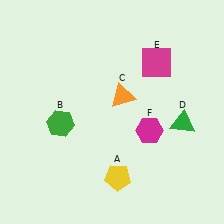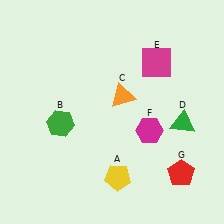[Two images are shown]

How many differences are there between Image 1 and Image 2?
There is 1 difference between the two images.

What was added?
A red pentagon (G) was added in Image 2.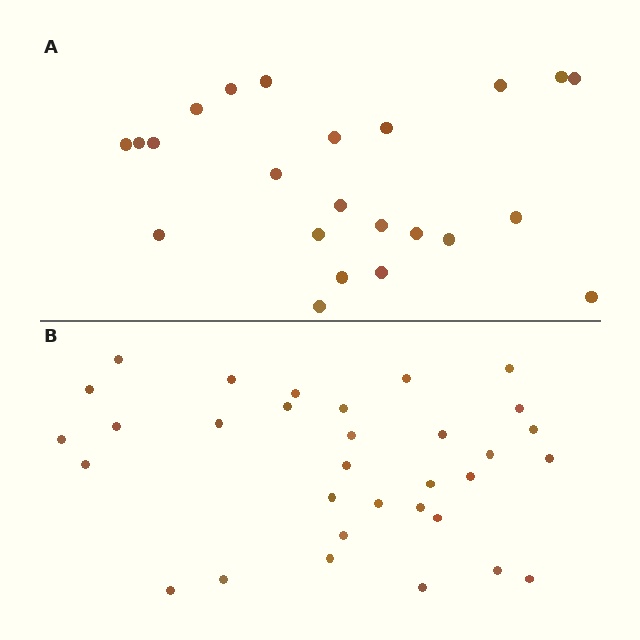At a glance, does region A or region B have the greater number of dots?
Region B (the bottom region) has more dots.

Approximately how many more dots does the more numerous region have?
Region B has roughly 8 or so more dots than region A.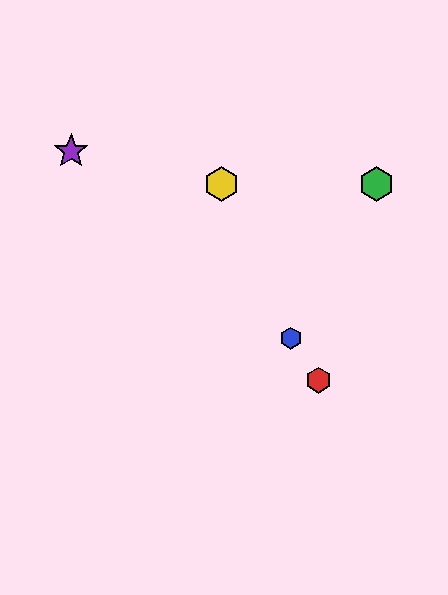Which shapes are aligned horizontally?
The green hexagon, the yellow hexagon are aligned horizontally.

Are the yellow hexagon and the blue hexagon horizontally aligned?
No, the yellow hexagon is at y≈184 and the blue hexagon is at y≈338.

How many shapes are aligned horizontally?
2 shapes (the green hexagon, the yellow hexagon) are aligned horizontally.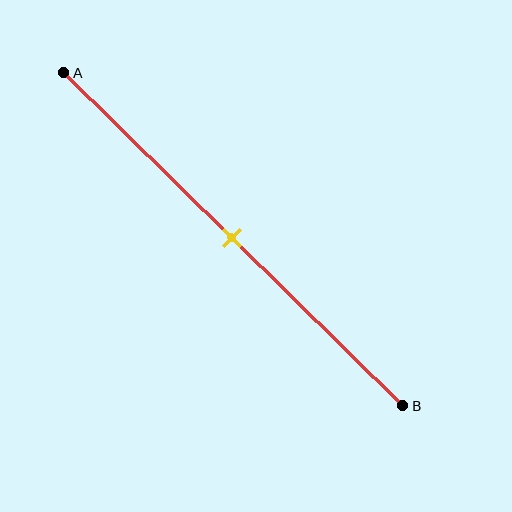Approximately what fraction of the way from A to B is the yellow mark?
The yellow mark is approximately 50% of the way from A to B.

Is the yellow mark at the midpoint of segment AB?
Yes, the mark is approximately at the midpoint.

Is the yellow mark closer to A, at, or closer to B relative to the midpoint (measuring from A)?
The yellow mark is approximately at the midpoint of segment AB.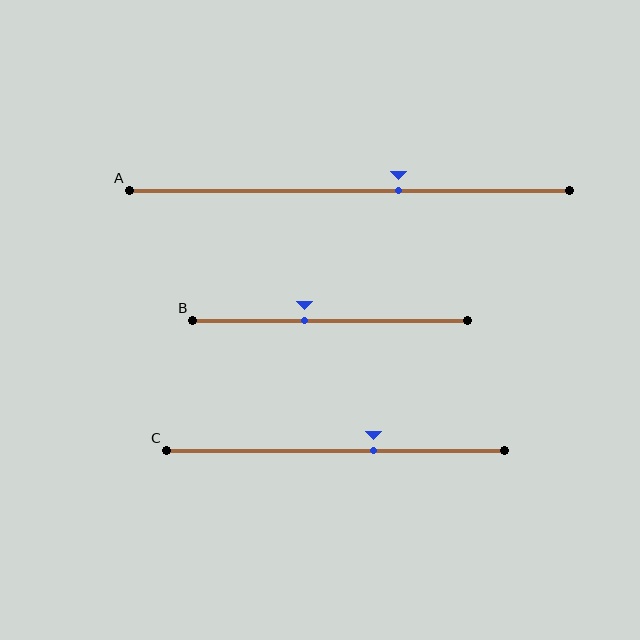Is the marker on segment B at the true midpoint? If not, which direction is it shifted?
No, the marker on segment B is shifted to the left by about 9% of the segment length.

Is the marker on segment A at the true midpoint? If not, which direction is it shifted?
No, the marker on segment A is shifted to the right by about 11% of the segment length.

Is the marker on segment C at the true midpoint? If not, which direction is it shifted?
No, the marker on segment C is shifted to the right by about 11% of the segment length.